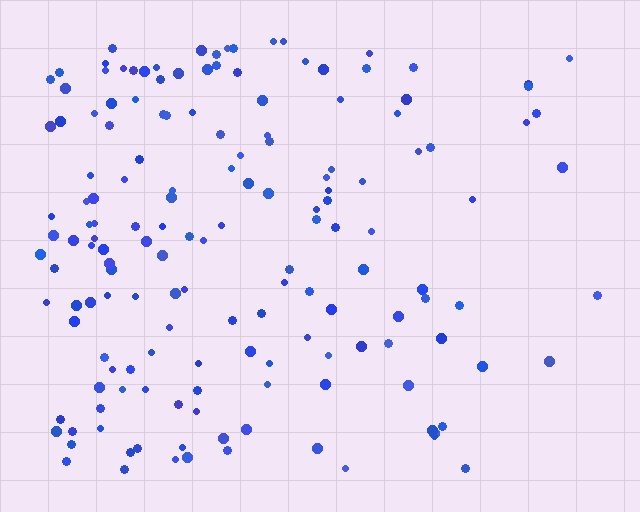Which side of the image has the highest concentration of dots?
The left.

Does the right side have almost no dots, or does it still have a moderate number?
Still a moderate number, just noticeably fewer than the left.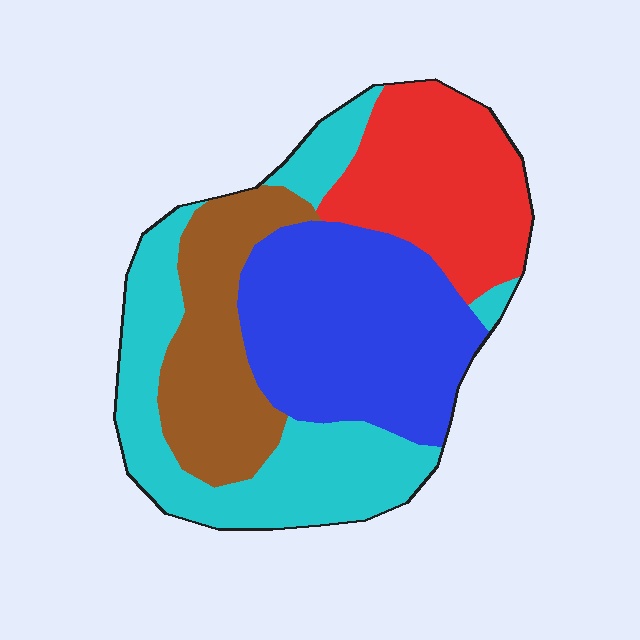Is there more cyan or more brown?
Cyan.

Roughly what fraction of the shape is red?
Red covers around 20% of the shape.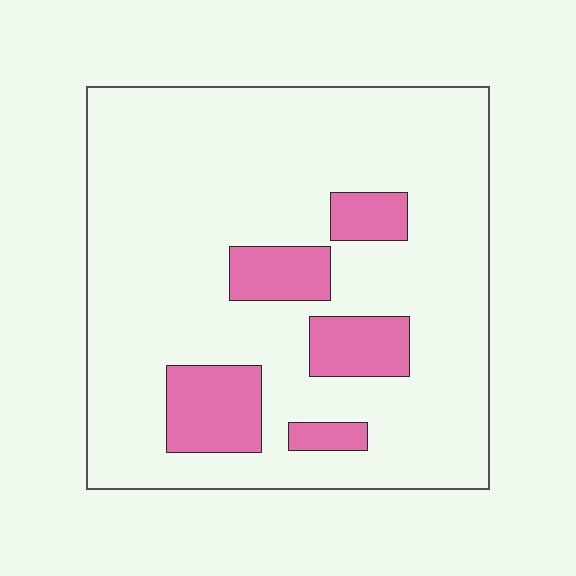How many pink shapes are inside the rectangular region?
5.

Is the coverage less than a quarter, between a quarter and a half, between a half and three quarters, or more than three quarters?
Less than a quarter.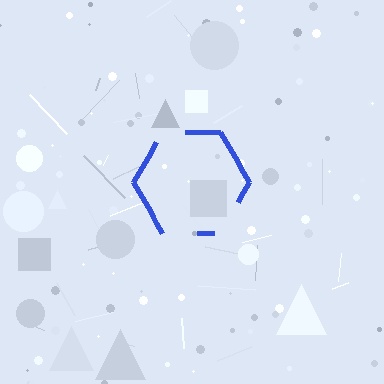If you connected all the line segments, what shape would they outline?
They would outline a hexagon.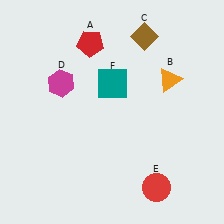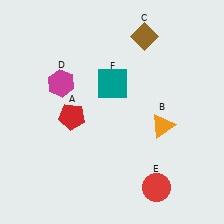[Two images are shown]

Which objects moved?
The objects that moved are: the red pentagon (A), the orange triangle (B).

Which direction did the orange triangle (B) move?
The orange triangle (B) moved down.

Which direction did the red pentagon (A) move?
The red pentagon (A) moved down.